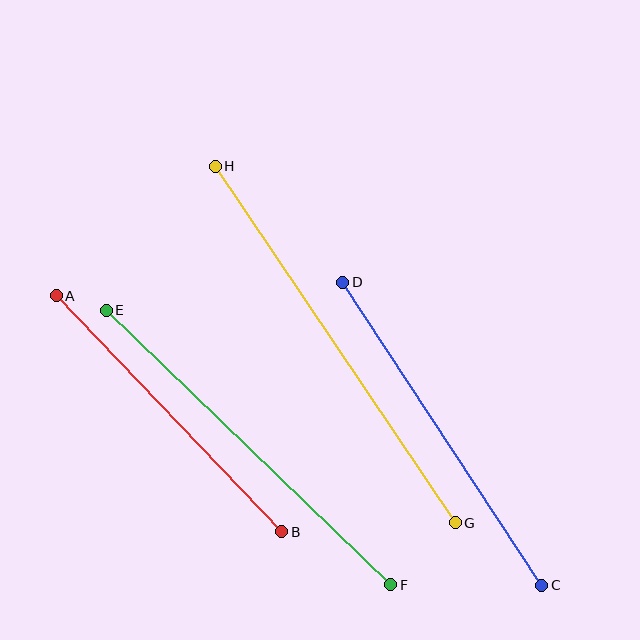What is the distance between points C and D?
The distance is approximately 362 pixels.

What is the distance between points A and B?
The distance is approximately 327 pixels.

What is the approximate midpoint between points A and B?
The midpoint is at approximately (169, 414) pixels.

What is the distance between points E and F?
The distance is approximately 395 pixels.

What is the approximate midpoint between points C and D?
The midpoint is at approximately (442, 434) pixels.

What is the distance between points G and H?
The distance is approximately 430 pixels.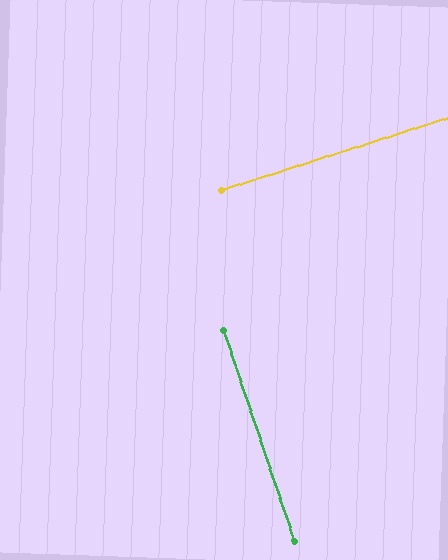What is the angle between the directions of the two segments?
Approximately 89 degrees.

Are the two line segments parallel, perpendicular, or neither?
Perpendicular — they meet at approximately 89°.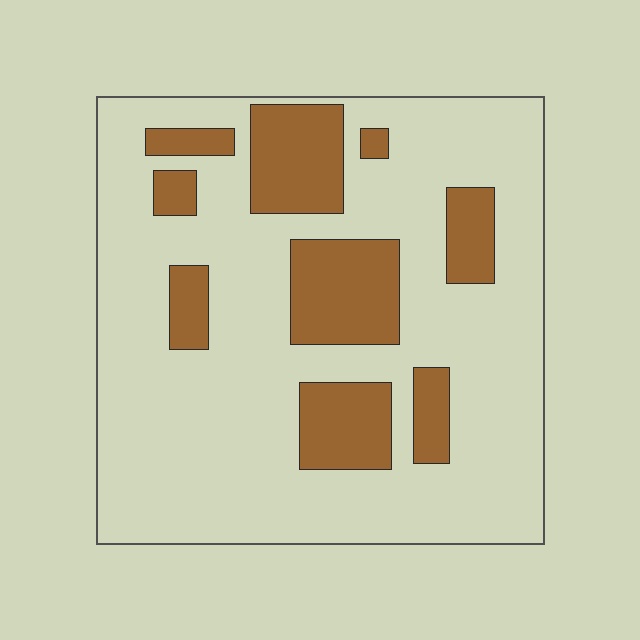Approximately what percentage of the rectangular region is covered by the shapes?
Approximately 25%.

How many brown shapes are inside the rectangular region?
9.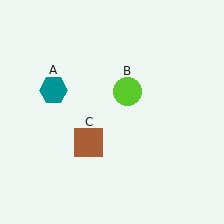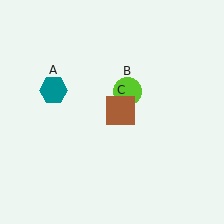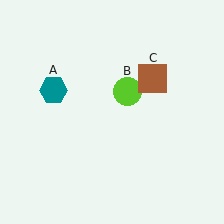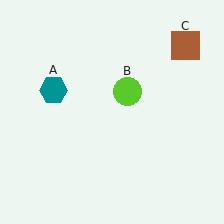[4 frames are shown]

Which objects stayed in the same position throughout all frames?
Teal hexagon (object A) and lime circle (object B) remained stationary.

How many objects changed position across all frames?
1 object changed position: brown square (object C).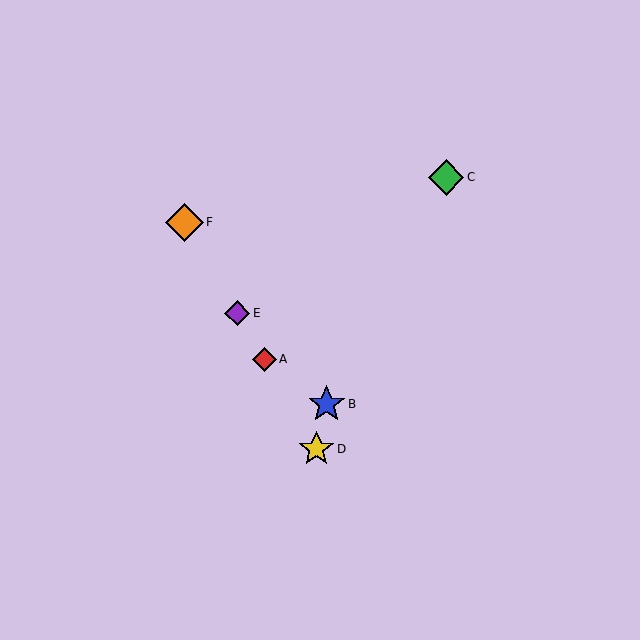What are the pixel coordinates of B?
Object B is at (327, 404).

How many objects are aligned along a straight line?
4 objects (A, D, E, F) are aligned along a straight line.